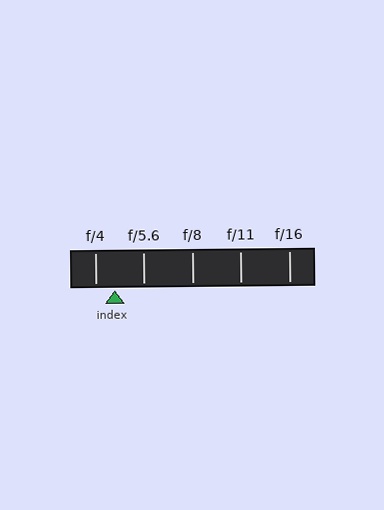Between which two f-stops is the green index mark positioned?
The index mark is between f/4 and f/5.6.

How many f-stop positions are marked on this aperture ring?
There are 5 f-stop positions marked.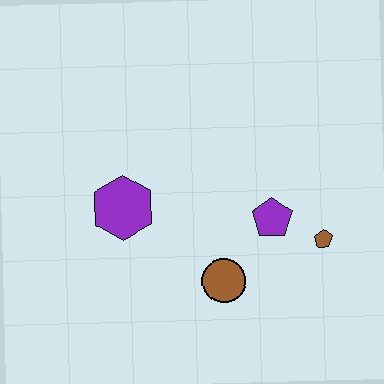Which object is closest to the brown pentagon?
The purple pentagon is closest to the brown pentagon.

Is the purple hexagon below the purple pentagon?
No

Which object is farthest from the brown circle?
The purple hexagon is farthest from the brown circle.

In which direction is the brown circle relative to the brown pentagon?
The brown circle is to the left of the brown pentagon.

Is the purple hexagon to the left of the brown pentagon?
Yes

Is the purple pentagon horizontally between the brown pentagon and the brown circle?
Yes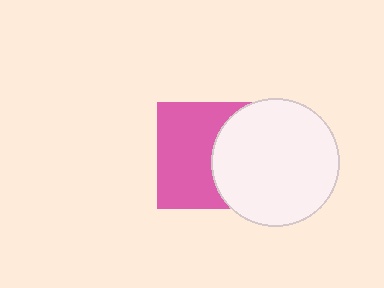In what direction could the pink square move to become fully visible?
The pink square could move left. That would shift it out from behind the white circle entirely.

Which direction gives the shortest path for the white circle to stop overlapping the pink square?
Moving right gives the shortest separation.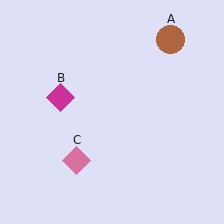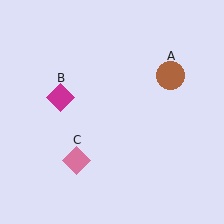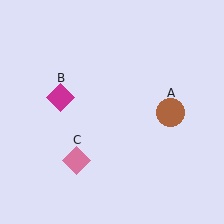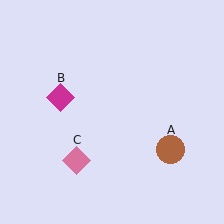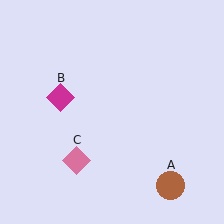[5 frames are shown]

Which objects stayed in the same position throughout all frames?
Magenta diamond (object B) and pink diamond (object C) remained stationary.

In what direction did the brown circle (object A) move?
The brown circle (object A) moved down.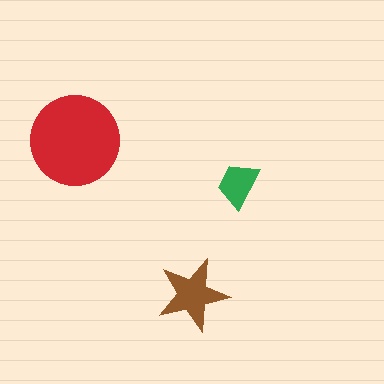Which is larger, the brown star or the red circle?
The red circle.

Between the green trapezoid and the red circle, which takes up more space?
The red circle.